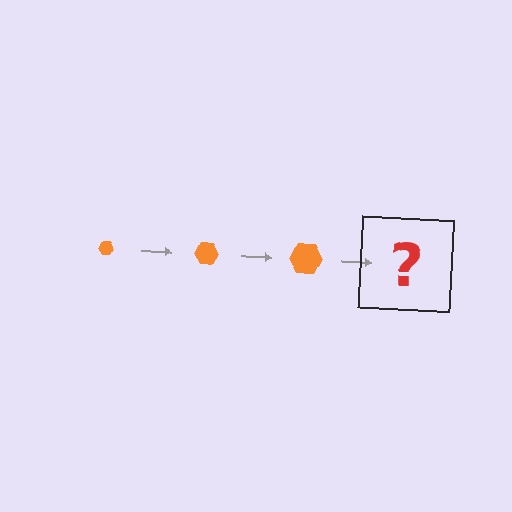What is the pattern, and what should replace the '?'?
The pattern is that the hexagon gets progressively larger each step. The '?' should be an orange hexagon, larger than the previous one.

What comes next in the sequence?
The next element should be an orange hexagon, larger than the previous one.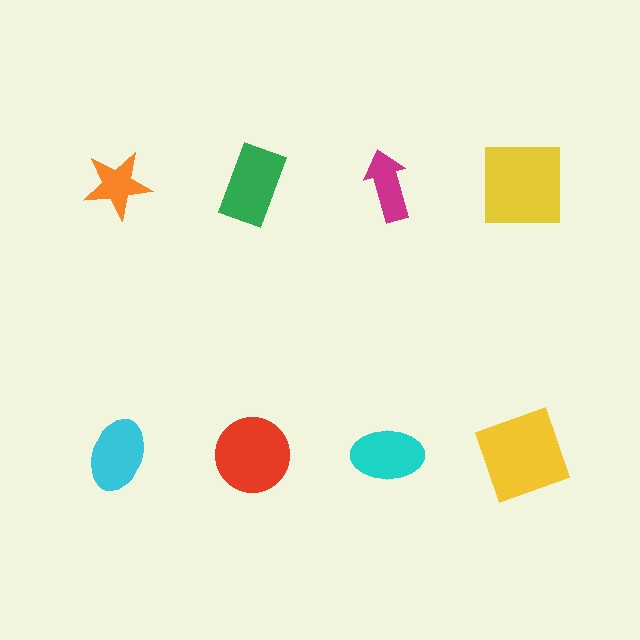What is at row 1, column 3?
A magenta arrow.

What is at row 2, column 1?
A cyan ellipse.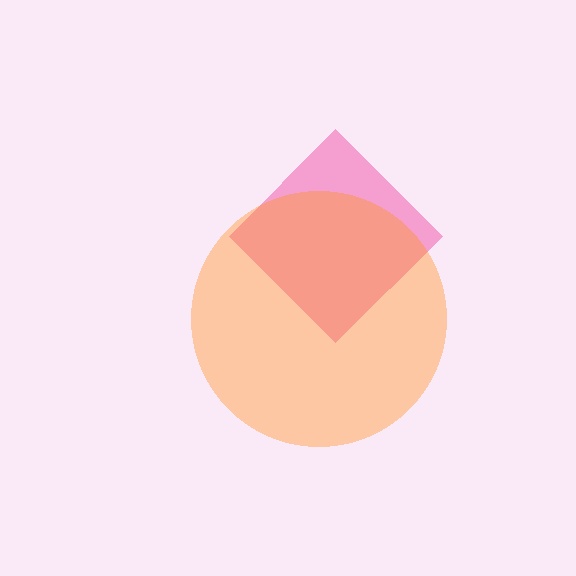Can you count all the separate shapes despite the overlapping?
Yes, there are 2 separate shapes.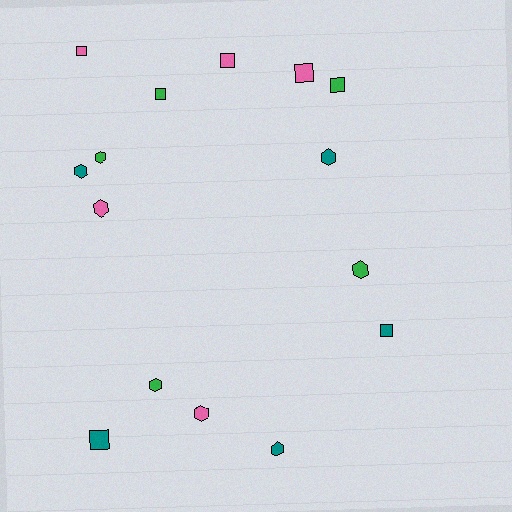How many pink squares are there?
There are 3 pink squares.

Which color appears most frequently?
Teal, with 5 objects.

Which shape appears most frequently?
Hexagon, with 8 objects.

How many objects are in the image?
There are 15 objects.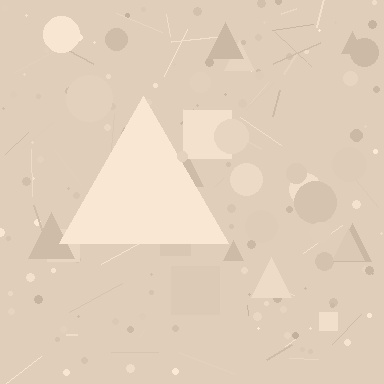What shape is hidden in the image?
A triangle is hidden in the image.